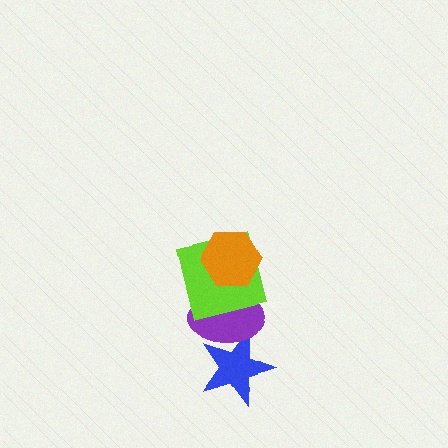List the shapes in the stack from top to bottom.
From top to bottom: the orange hexagon, the lime square, the purple ellipse, the blue star.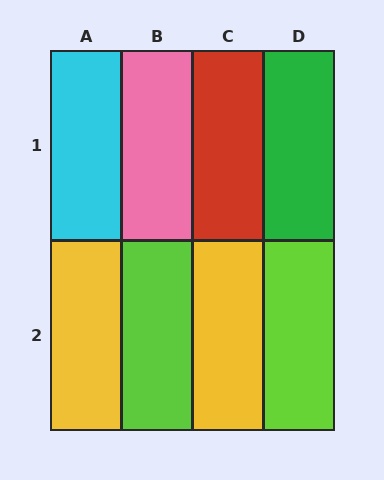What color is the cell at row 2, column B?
Lime.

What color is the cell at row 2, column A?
Yellow.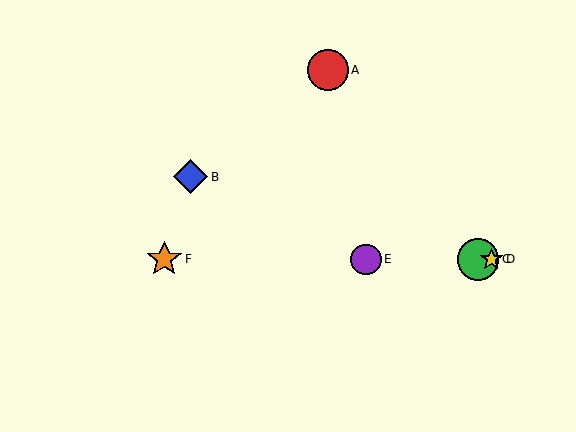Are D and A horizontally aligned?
No, D is at y≈259 and A is at y≈70.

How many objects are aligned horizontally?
4 objects (C, D, E, F) are aligned horizontally.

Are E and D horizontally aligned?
Yes, both are at y≈259.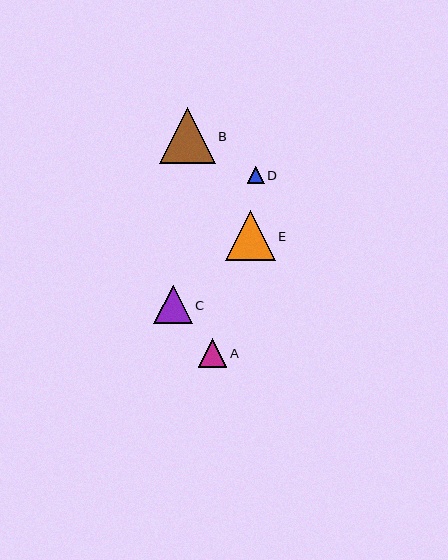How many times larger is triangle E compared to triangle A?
Triangle E is approximately 1.7 times the size of triangle A.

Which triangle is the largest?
Triangle B is the largest with a size of approximately 56 pixels.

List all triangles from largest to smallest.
From largest to smallest: B, E, C, A, D.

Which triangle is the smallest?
Triangle D is the smallest with a size of approximately 17 pixels.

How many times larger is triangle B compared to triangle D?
Triangle B is approximately 3.3 times the size of triangle D.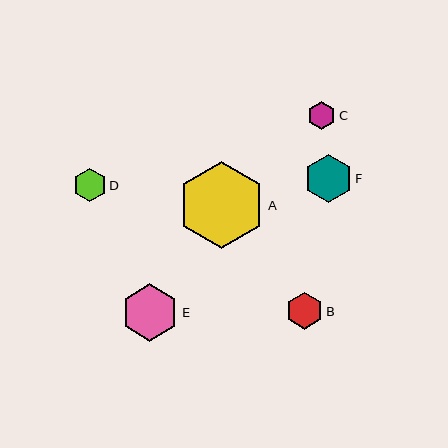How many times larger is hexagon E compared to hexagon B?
Hexagon E is approximately 1.6 times the size of hexagon B.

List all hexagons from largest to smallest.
From largest to smallest: A, E, F, B, D, C.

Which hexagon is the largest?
Hexagon A is the largest with a size of approximately 87 pixels.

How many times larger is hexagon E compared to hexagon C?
Hexagon E is approximately 2.1 times the size of hexagon C.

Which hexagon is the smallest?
Hexagon C is the smallest with a size of approximately 28 pixels.